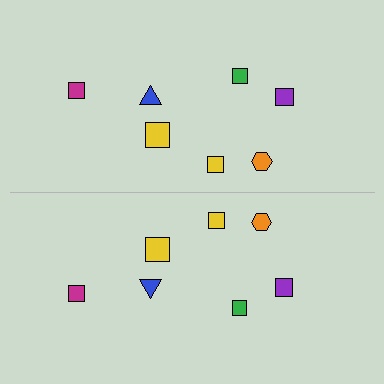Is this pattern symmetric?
Yes, this pattern has bilateral (reflection) symmetry.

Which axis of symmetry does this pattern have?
The pattern has a horizontal axis of symmetry running through the center of the image.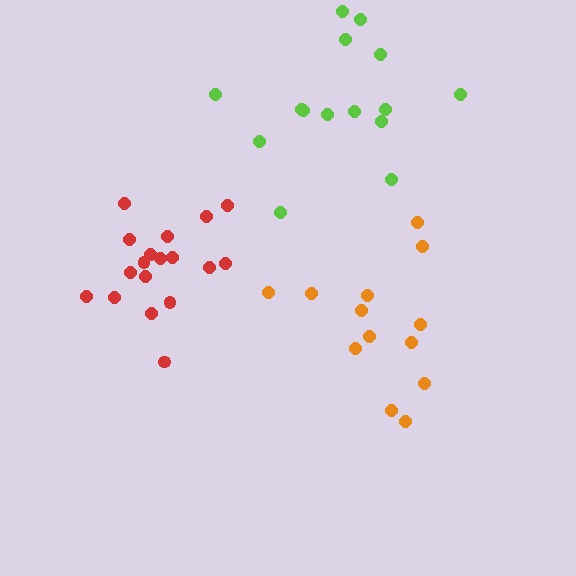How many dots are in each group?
Group 1: 13 dots, Group 2: 15 dots, Group 3: 18 dots (46 total).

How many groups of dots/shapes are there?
There are 3 groups.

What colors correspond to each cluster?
The clusters are colored: orange, lime, red.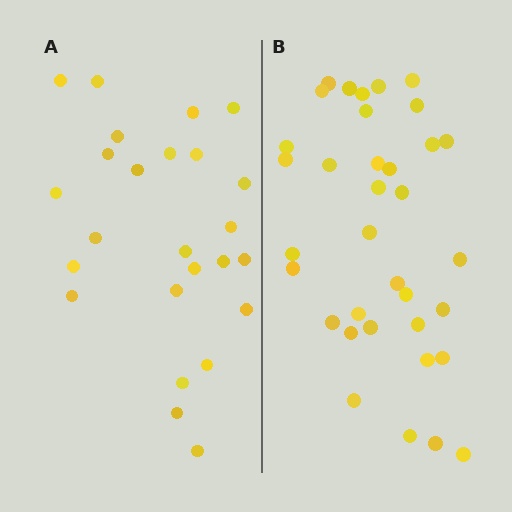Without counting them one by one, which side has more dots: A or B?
Region B (the right region) has more dots.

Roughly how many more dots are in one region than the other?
Region B has roughly 10 or so more dots than region A.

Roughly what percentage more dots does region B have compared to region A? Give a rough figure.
About 40% more.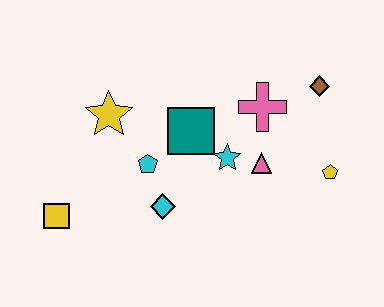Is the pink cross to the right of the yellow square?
Yes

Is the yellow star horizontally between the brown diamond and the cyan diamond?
No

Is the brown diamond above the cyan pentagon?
Yes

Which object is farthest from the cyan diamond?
The brown diamond is farthest from the cyan diamond.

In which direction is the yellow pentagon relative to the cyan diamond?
The yellow pentagon is to the right of the cyan diamond.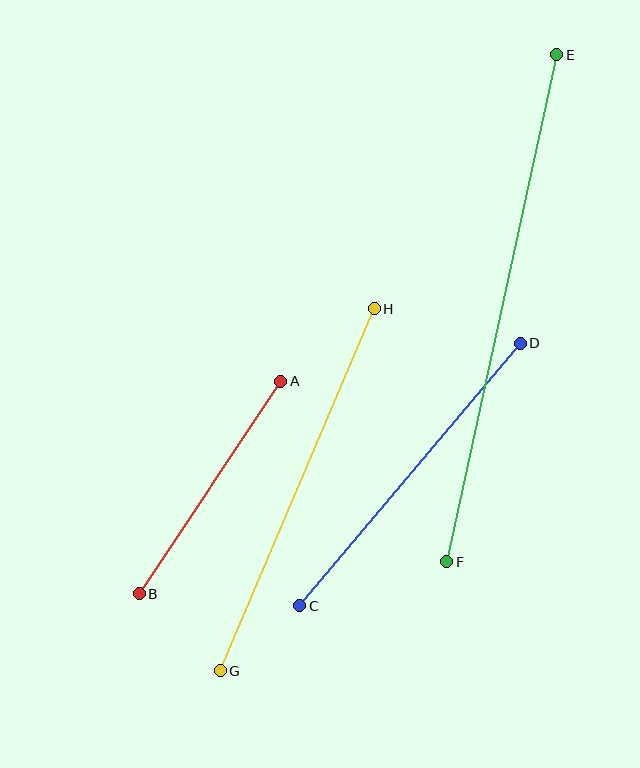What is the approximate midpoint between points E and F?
The midpoint is at approximately (502, 308) pixels.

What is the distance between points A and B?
The distance is approximately 255 pixels.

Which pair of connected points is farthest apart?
Points E and F are farthest apart.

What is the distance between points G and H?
The distance is approximately 393 pixels.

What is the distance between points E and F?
The distance is approximately 519 pixels.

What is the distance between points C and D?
The distance is approximately 343 pixels.